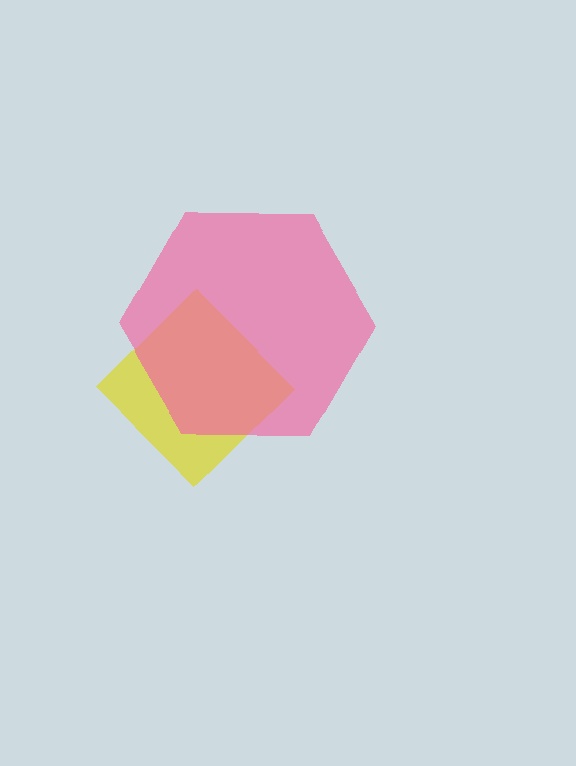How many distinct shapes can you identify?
There are 2 distinct shapes: a yellow diamond, a pink hexagon.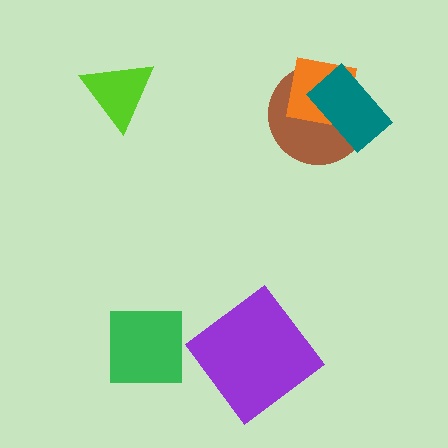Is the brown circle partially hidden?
Yes, it is partially covered by another shape.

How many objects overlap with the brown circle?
2 objects overlap with the brown circle.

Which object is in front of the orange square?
The teal rectangle is in front of the orange square.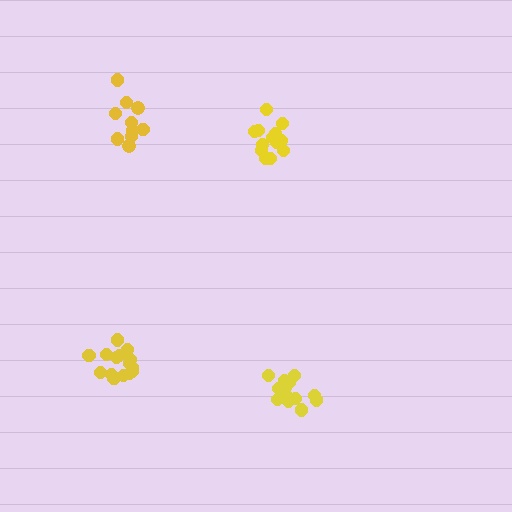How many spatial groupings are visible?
There are 4 spatial groupings.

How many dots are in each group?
Group 1: 13 dots, Group 2: 13 dots, Group 3: 10 dots, Group 4: 15 dots (51 total).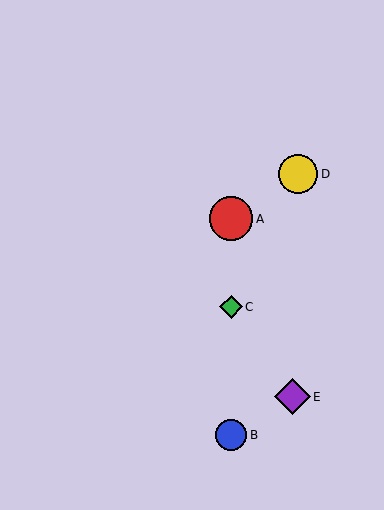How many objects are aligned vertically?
3 objects (A, B, C) are aligned vertically.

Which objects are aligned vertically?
Objects A, B, C are aligned vertically.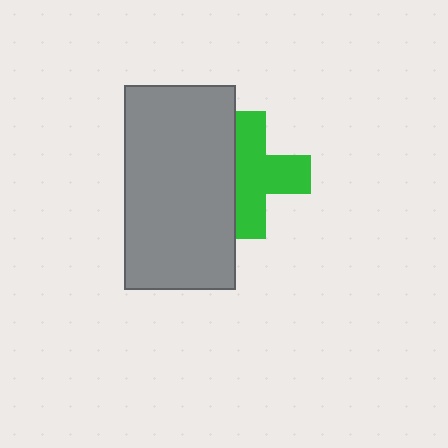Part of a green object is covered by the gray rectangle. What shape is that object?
It is a cross.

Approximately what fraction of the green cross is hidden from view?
Roughly 33% of the green cross is hidden behind the gray rectangle.